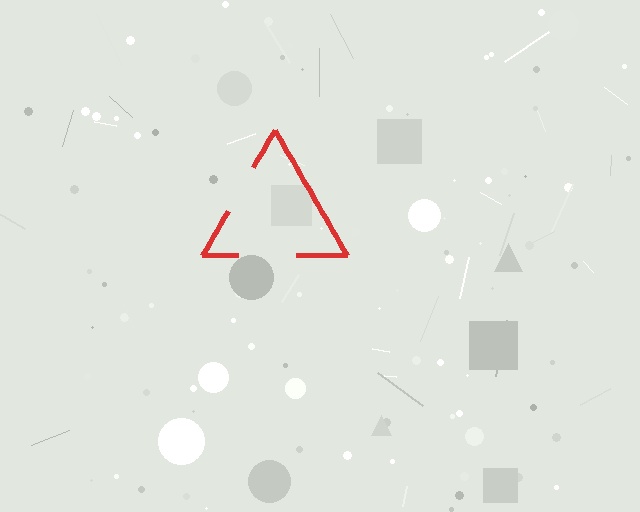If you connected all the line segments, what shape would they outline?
They would outline a triangle.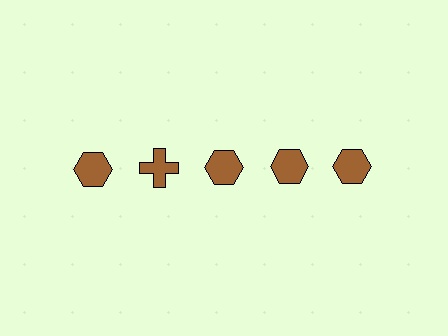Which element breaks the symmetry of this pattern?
The brown cross in the top row, second from left column breaks the symmetry. All other shapes are brown hexagons.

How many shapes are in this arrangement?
There are 5 shapes arranged in a grid pattern.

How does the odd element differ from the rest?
It has a different shape: cross instead of hexagon.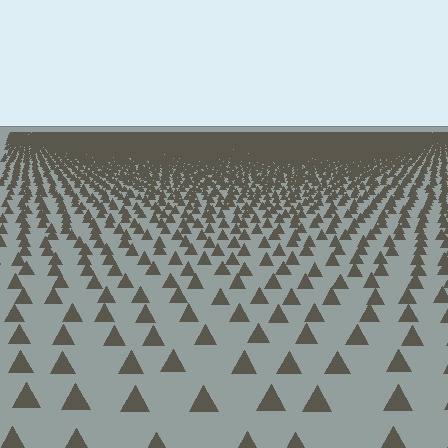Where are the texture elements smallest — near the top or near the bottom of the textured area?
Near the top.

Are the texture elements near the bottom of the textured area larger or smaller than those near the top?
Larger. Near the bottom, elements are closer to the viewer and appear at a bigger on-screen size.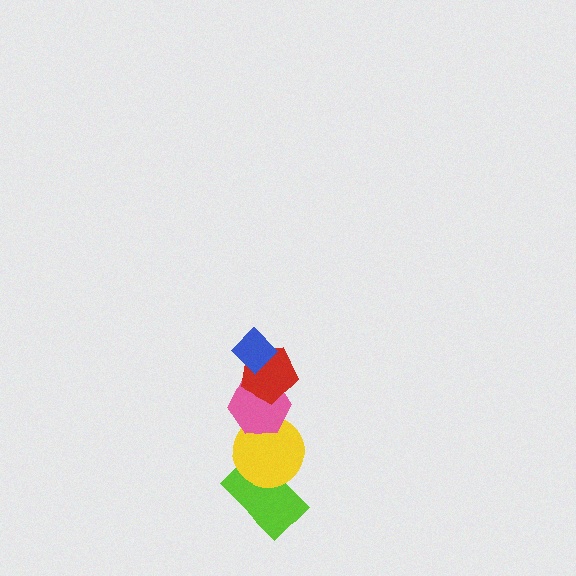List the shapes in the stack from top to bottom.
From top to bottom: the blue diamond, the red pentagon, the pink hexagon, the yellow circle, the lime rectangle.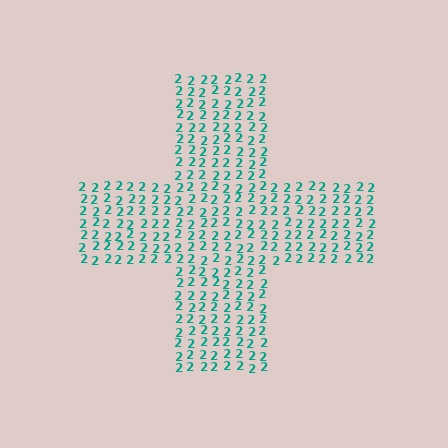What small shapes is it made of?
It is made of small digit 2's.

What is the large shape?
The large shape is a cross.